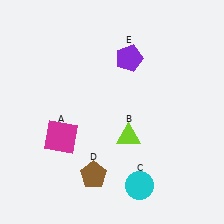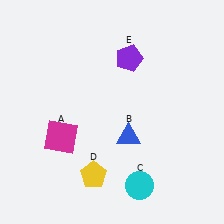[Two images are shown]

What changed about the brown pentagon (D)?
In Image 1, D is brown. In Image 2, it changed to yellow.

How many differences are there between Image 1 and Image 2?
There are 2 differences between the two images.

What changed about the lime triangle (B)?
In Image 1, B is lime. In Image 2, it changed to blue.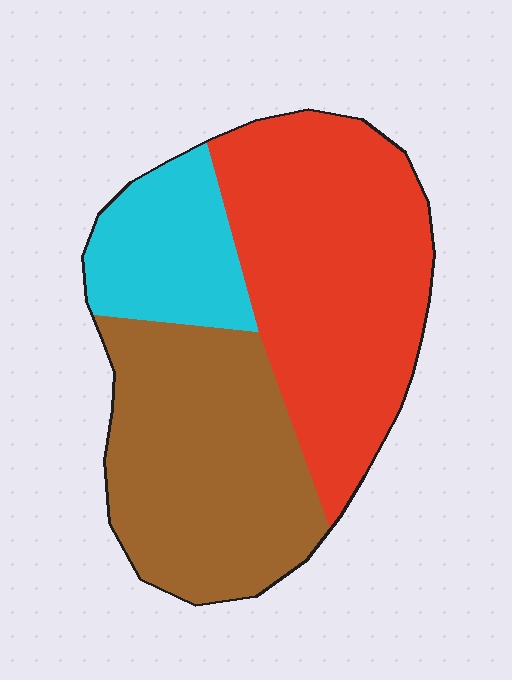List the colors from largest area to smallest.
From largest to smallest: red, brown, cyan.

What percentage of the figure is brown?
Brown takes up between a third and a half of the figure.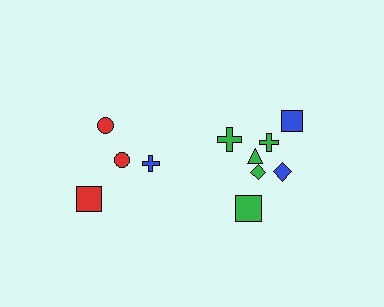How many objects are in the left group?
There are 4 objects.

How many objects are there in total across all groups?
There are 11 objects.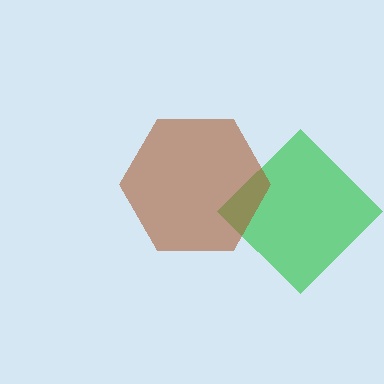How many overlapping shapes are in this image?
There are 2 overlapping shapes in the image.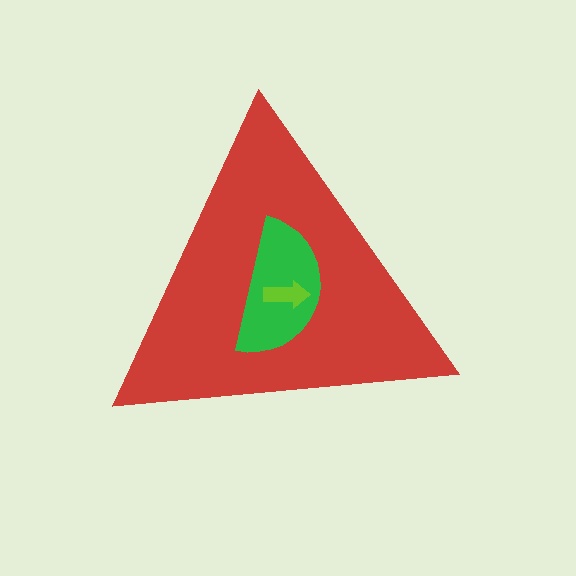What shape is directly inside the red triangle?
The green semicircle.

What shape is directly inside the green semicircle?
The lime arrow.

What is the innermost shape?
The lime arrow.